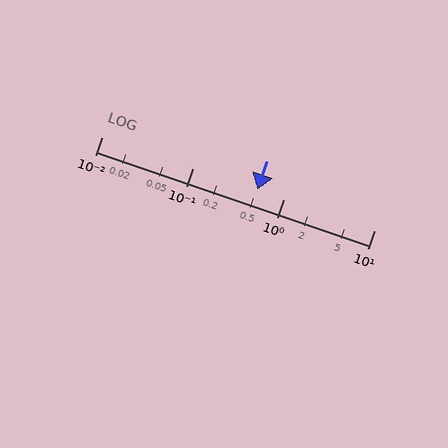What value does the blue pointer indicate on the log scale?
The pointer indicates approximately 0.52.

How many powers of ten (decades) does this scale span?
The scale spans 3 decades, from 0.01 to 10.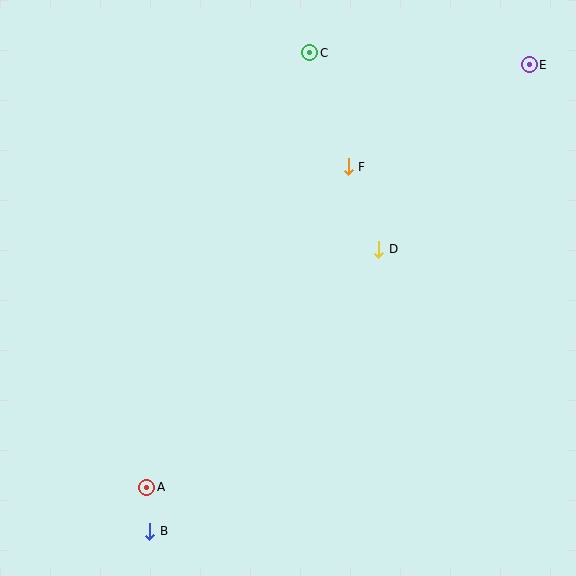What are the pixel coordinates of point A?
Point A is at (147, 487).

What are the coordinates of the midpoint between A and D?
The midpoint between A and D is at (263, 368).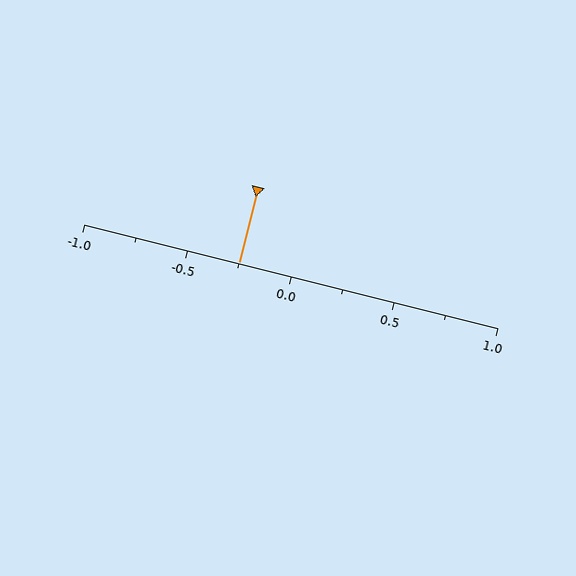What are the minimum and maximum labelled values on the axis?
The axis runs from -1.0 to 1.0.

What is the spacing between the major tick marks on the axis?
The major ticks are spaced 0.5 apart.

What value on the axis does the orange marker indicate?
The marker indicates approximately -0.25.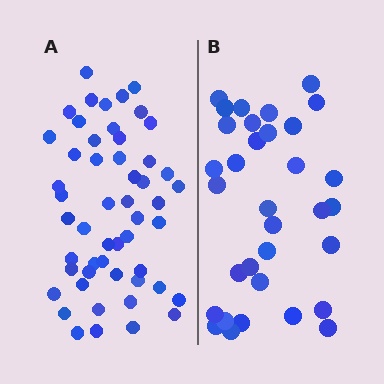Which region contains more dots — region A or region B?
Region A (the left region) has more dots.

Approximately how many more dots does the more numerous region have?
Region A has approximately 20 more dots than region B.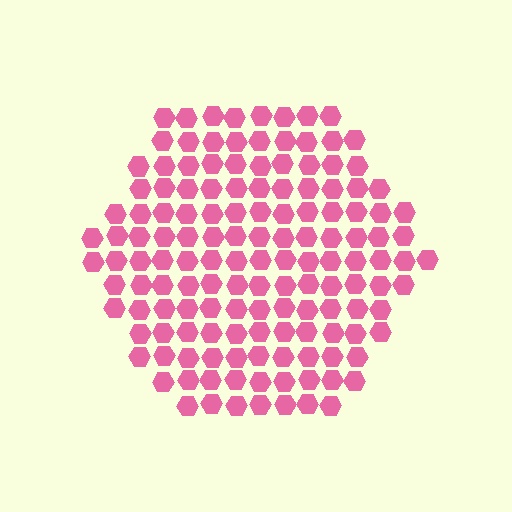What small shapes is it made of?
It is made of small hexagons.